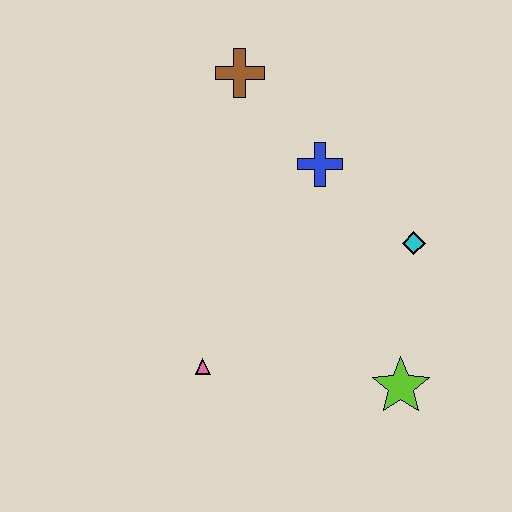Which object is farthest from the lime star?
The brown cross is farthest from the lime star.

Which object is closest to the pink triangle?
The lime star is closest to the pink triangle.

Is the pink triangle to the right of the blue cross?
No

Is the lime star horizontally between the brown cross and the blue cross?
No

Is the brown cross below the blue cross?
No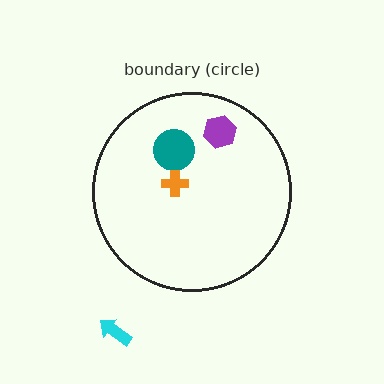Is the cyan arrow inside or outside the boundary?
Outside.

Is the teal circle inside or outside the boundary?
Inside.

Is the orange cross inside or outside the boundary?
Inside.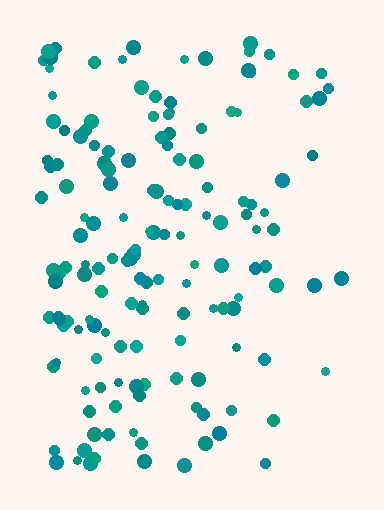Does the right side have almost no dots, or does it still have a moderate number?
Still a moderate number, just noticeably fewer than the left.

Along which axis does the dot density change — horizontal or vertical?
Horizontal.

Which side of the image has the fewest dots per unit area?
The right.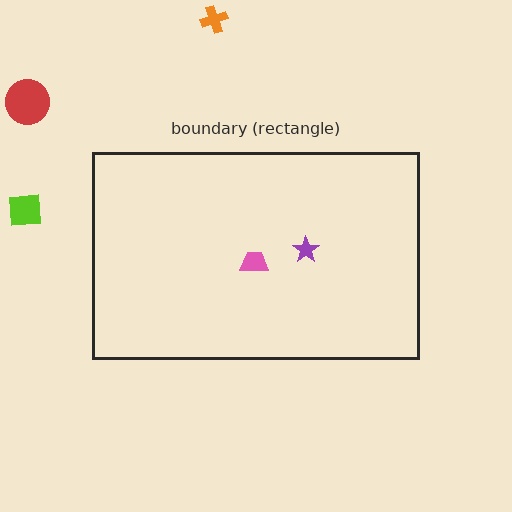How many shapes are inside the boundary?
2 inside, 3 outside.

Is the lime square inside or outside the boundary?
Outside.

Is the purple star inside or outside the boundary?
Inside.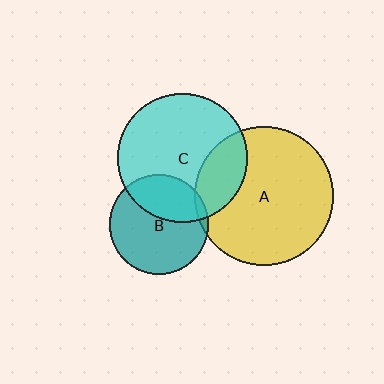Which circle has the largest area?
Circle A (yellow).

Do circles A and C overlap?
Yes.